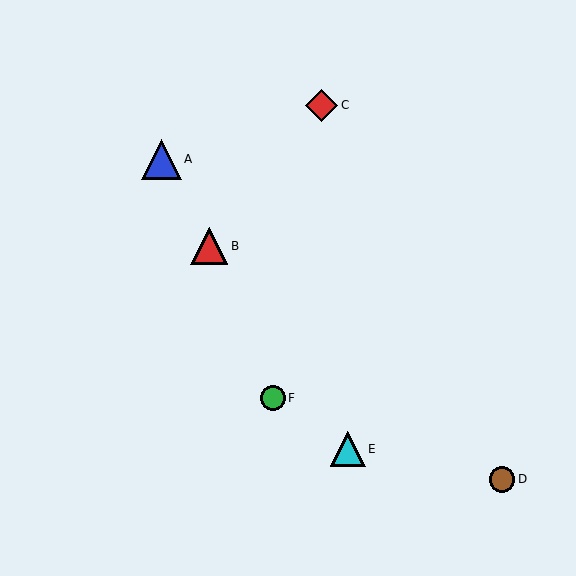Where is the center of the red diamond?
The center of the red diamond is at (322, 105).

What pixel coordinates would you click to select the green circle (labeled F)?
Click at (273, 398) to select the green circle F.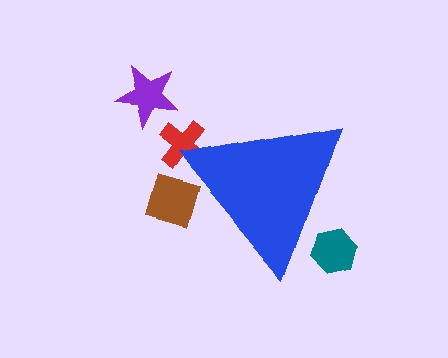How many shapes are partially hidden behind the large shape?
3 shapes are partially hidden.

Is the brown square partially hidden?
Yes, the brown square is partially hidden behind the blue triangle.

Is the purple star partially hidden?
No, the purple star is fully visible.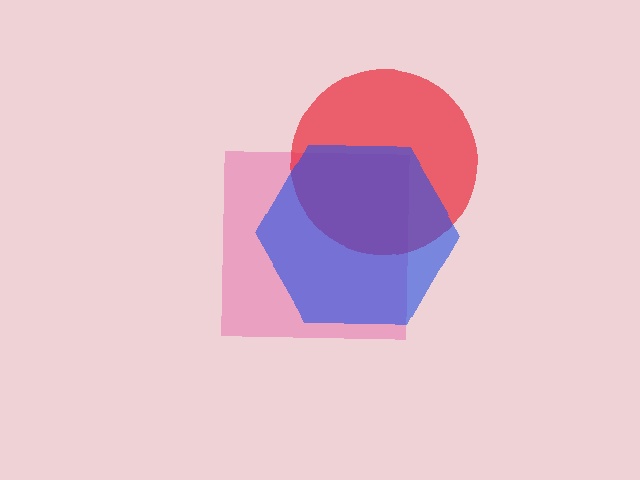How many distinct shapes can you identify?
There are 3 distinct shapes: a pink square, a red circle, a blue hexagon.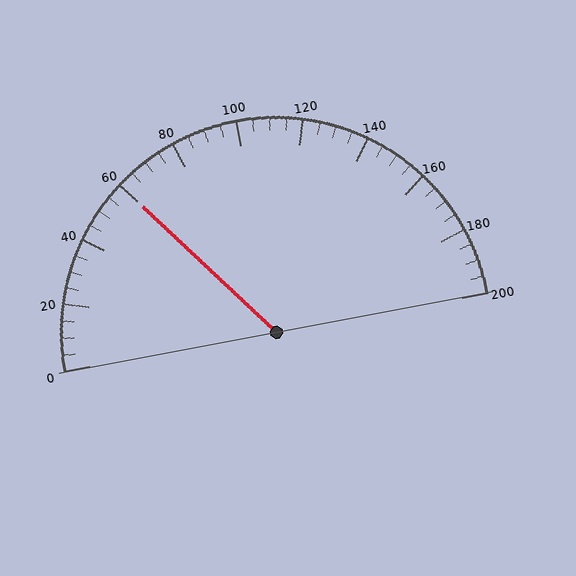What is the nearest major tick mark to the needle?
The nearest major tick mark is 60.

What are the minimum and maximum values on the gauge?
The gauge ranges from 0 to 200.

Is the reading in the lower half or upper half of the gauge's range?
The reading is in the lower half of the range (0 to 200).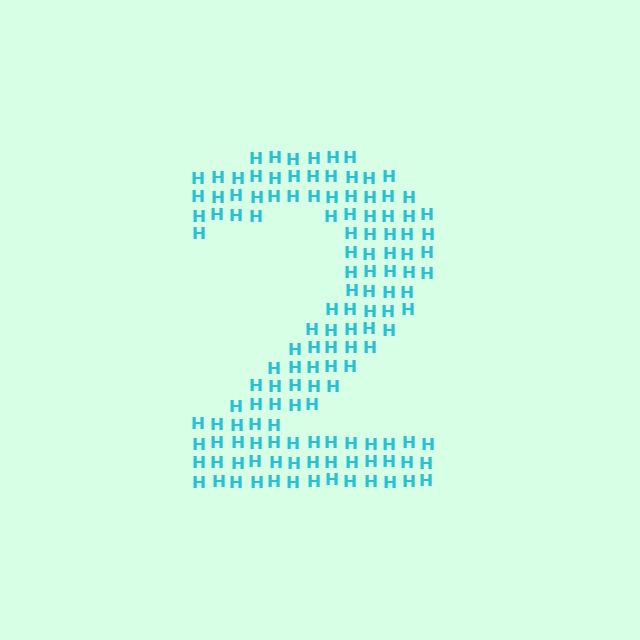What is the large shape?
The large shape is the digit 2.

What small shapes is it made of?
It is made of small letter H's.